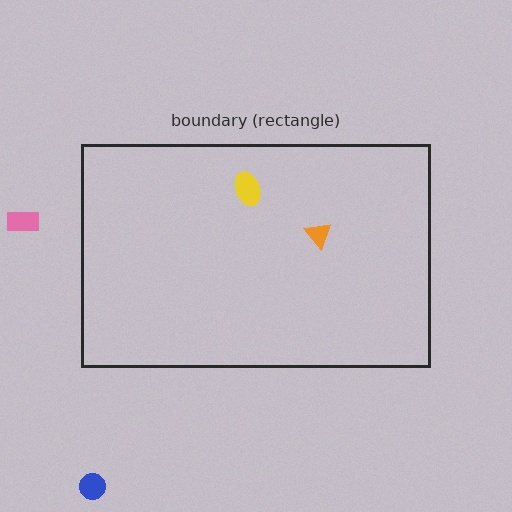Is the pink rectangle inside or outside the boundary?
Outside.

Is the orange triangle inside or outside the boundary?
Inside.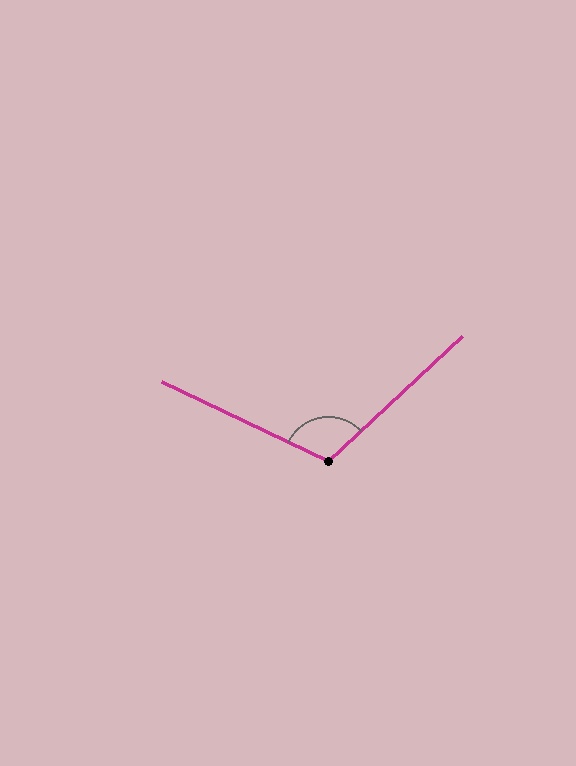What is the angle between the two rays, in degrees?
Approximately 112 degrees.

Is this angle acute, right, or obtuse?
It is obtuse.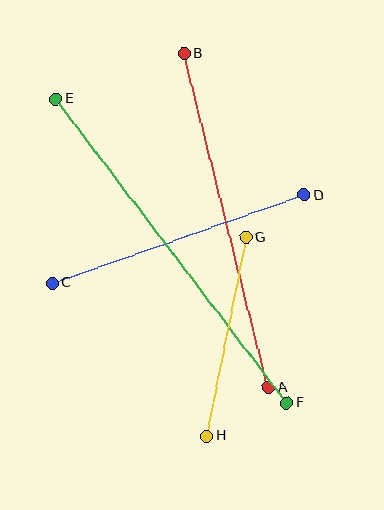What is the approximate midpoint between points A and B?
The midpoint is at approximately (226, 220) pixels.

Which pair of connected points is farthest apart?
Points E and F are farthest apart.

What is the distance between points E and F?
The distance is approximately 382 pixels.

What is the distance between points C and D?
The distance is approximately 267 pixels.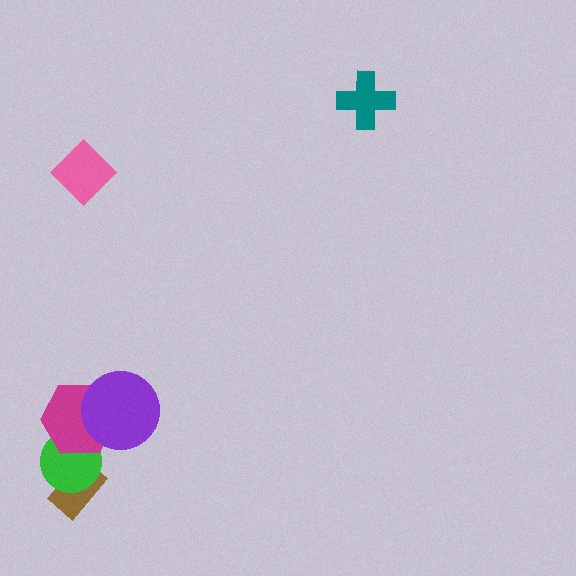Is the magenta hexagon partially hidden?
Yes, it is partially covered by another shape.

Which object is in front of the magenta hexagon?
The purple circle is in front of the magenta hexagon.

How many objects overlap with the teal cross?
0 objects overlap with the teal cross.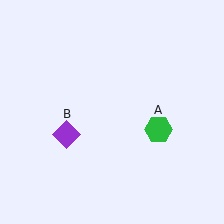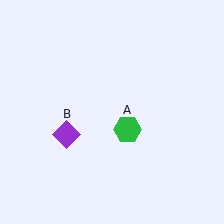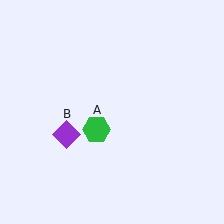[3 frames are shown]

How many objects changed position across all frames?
1 object changed position: green hexagon (object A).